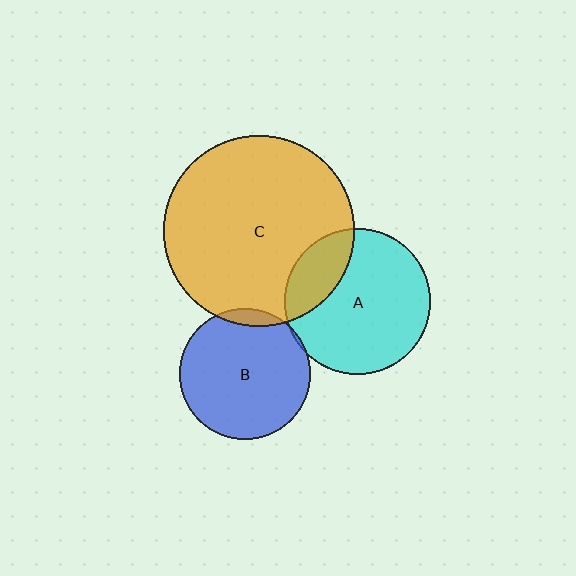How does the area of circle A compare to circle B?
Approximately 1.2 times.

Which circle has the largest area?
Circle C (orange).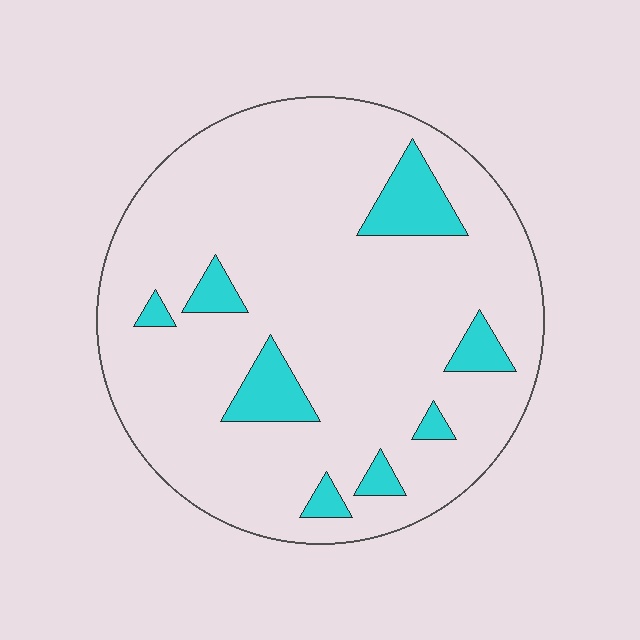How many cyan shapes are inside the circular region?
8.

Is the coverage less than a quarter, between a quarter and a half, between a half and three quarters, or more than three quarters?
Less than a quarter.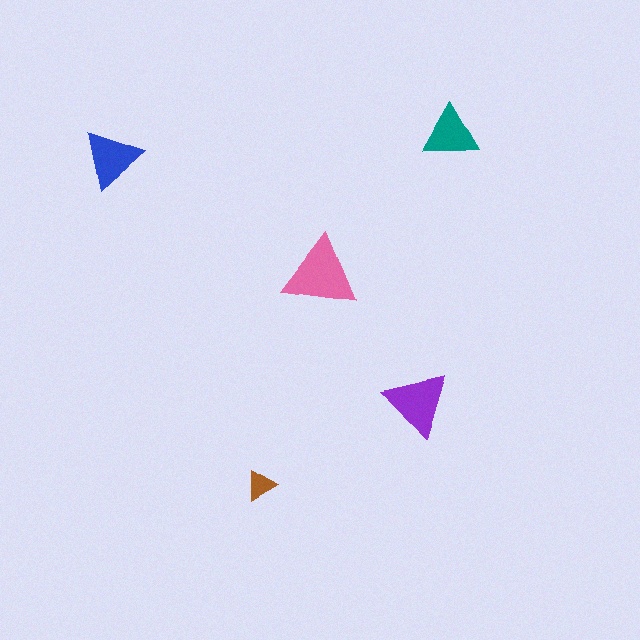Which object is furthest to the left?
The blue triangle is leftmost.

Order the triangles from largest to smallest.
the pink one, the purple one, the blue one, the teal one, the brown one.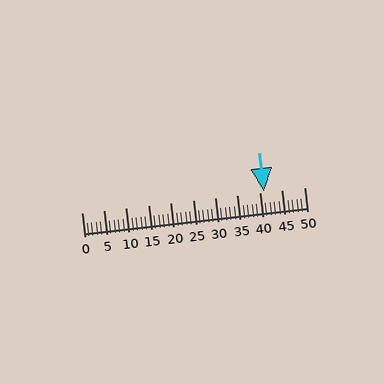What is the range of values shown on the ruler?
The ruler shows values from 0 to 50.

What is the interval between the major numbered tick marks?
The major tick marks are spaced 5 units apart.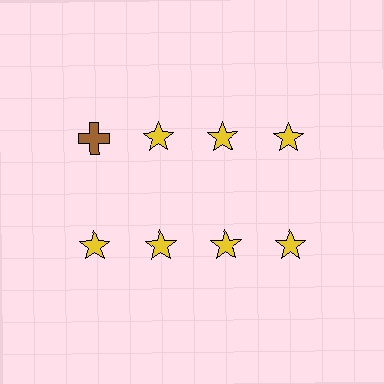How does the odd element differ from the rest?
It differs in both color (brown instead of yellow) and shape (cross instead of star).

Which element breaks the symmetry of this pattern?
The brown cross in the top row, leftmost column breaks the symmetry. All other shapes are yellow stars.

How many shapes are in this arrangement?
There are 8 shapes arranged in a grid pattern.